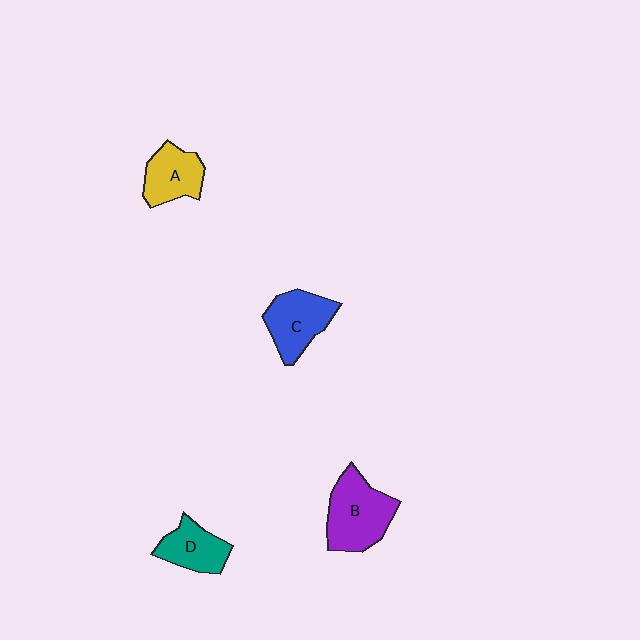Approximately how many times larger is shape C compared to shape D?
Approximately 1.2 times.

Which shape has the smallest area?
Shape D (teal).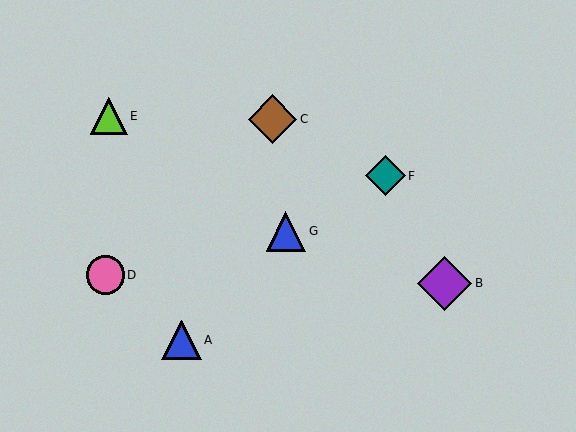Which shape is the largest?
The purple diamond (labeled B) is the largest.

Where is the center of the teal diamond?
The center of the teal diamond is at (385, 176).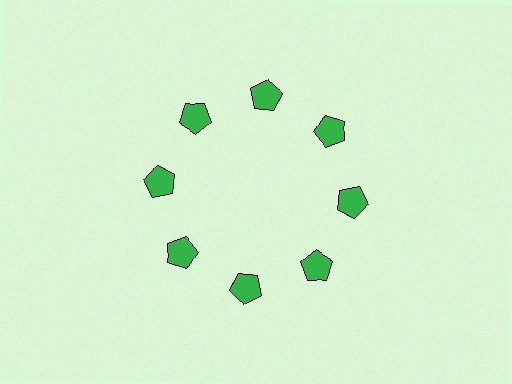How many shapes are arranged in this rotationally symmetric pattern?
There are 8 shapes, arranged in 8 groups of 1.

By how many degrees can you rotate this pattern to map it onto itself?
The pattern maps onto itself every 45 degrees of rotation.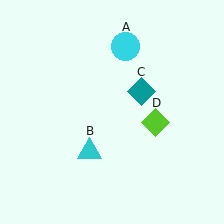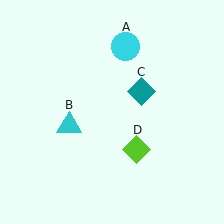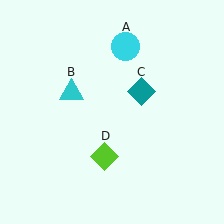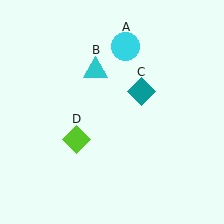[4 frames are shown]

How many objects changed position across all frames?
2 objects changed position: cyan triangle (object B), lime diamond (object D).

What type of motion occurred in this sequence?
The cyan triangle (object B), lime diamond (object D) rotated clockwise around the center of the scene.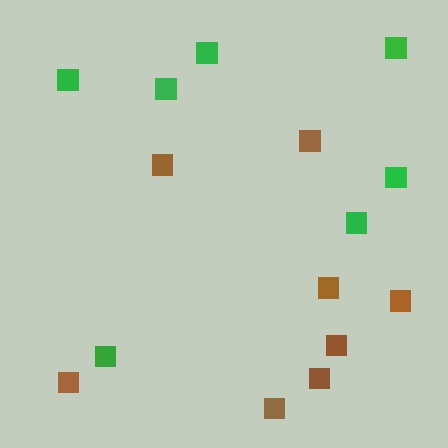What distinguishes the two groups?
There are 2 groups: one group of brown squares (8) and one group of green squares (7).